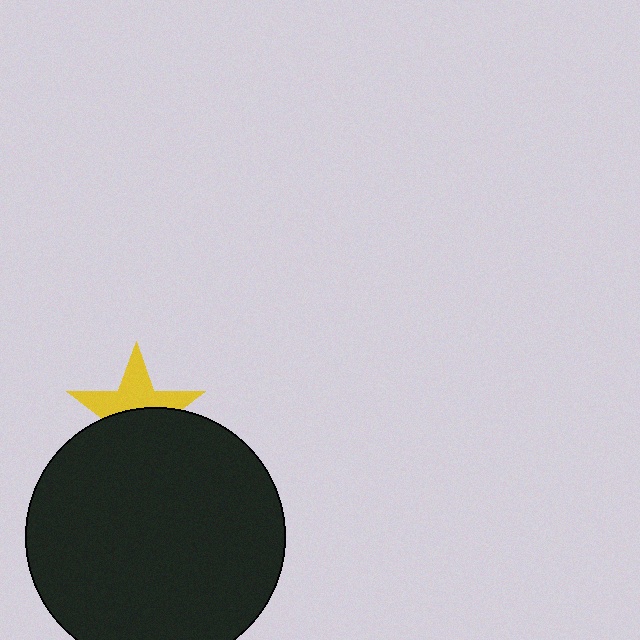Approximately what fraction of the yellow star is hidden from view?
Roughly 51% of the yellow star is hidden behind the black circle.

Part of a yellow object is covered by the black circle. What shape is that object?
It is a star.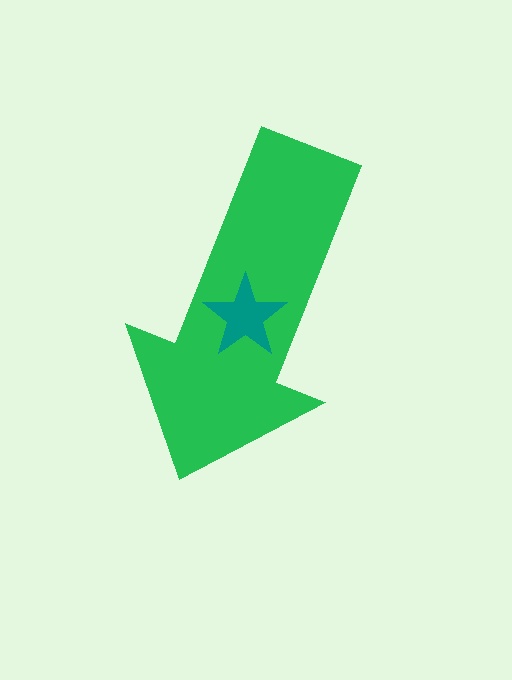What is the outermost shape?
The green arrow.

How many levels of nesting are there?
2.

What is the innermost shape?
The teal star.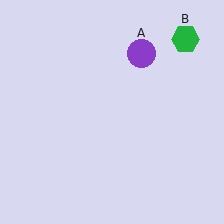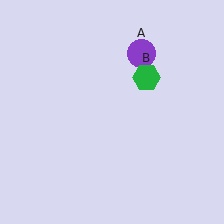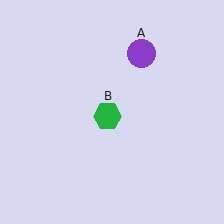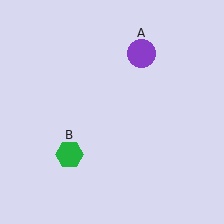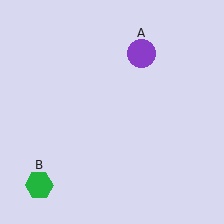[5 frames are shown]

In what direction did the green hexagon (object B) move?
The green hexagon (object B) moved down and to the left.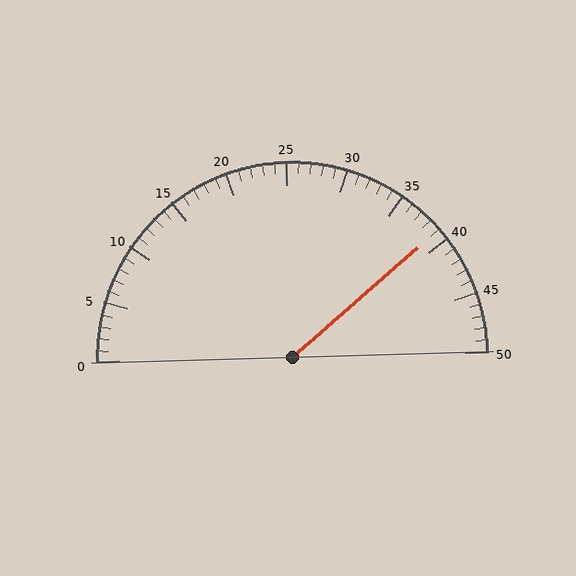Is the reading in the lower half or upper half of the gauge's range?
The reading is in the upper half of the range (0 to 50).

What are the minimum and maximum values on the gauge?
The gauge ranges from 0 to 50.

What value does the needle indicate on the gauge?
The needle indicates approximately 39.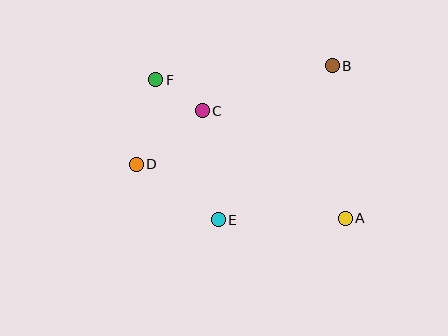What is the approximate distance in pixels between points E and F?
The distance between E and F is approximately 153 pixels.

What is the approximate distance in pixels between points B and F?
The distance between B and F is approximately 177 pixels.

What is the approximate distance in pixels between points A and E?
The distance between A and E is approximately 127 pixels.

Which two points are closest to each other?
Points C and F are closest to each other.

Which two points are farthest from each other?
Points A and F are farthest from each other.